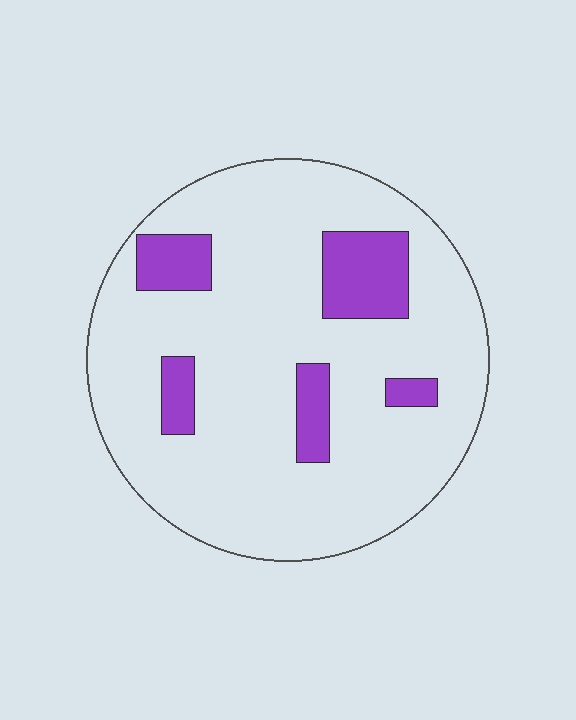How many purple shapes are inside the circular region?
5.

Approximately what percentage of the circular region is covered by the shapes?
Approximately 15%.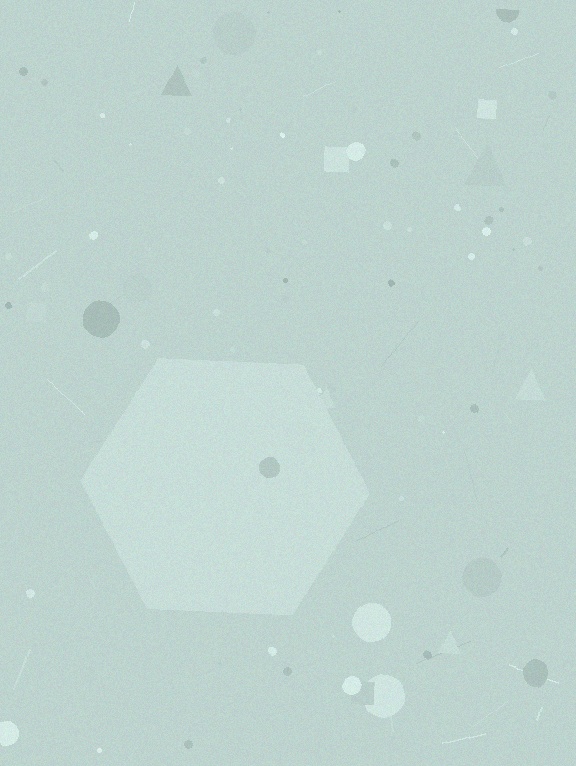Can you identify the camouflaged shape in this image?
The camouflaged shape is a hexagon.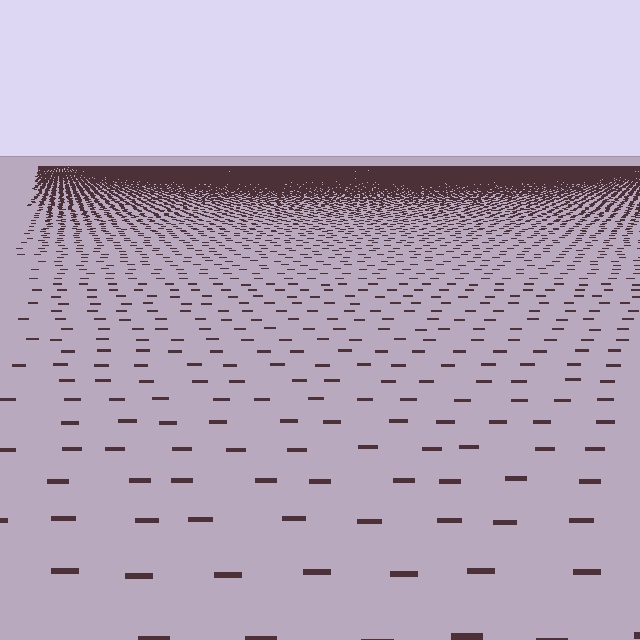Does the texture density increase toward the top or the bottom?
Density increases toward the top.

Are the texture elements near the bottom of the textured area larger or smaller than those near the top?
Larger. Near the bottom, elements are closer to the viewer and appear at a bigger on-screen size.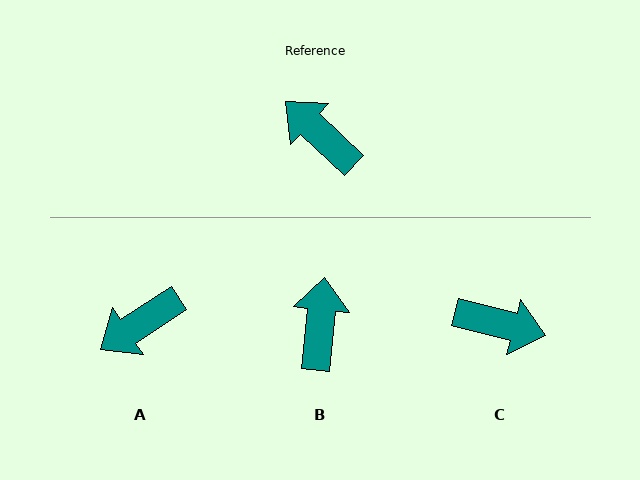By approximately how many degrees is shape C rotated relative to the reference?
Approximately 152 degrees clockwise.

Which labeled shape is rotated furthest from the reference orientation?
C, about 152 degrees away.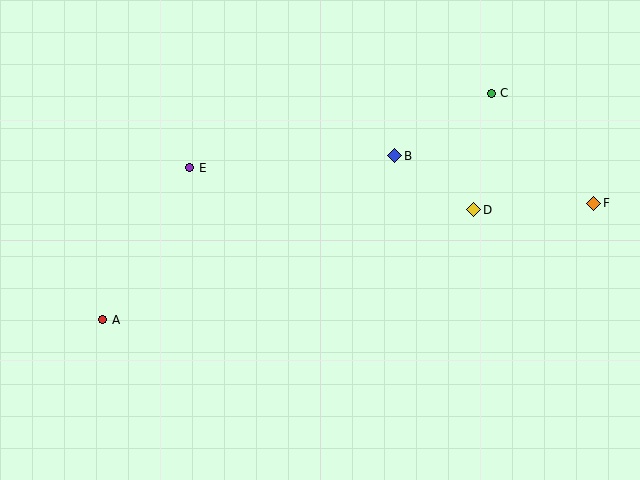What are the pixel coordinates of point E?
Point E is at (190, 168).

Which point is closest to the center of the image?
Point B at (395, 156) is closest to the center.